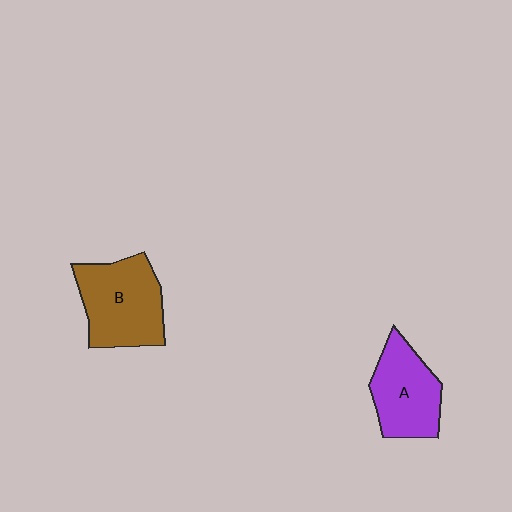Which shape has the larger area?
Shape B (brown).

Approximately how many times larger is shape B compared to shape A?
Approximately 1.2 times.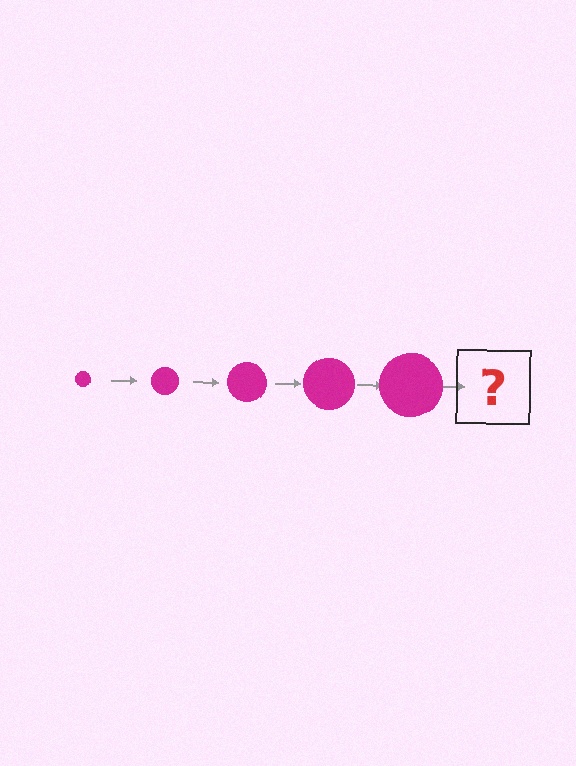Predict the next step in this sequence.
The next step is a magenta circle, larger than the previous one.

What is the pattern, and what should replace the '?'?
The pattern is that the circle gets progressively larger each step. The '?' should be a magenta circle, larger than the previous one.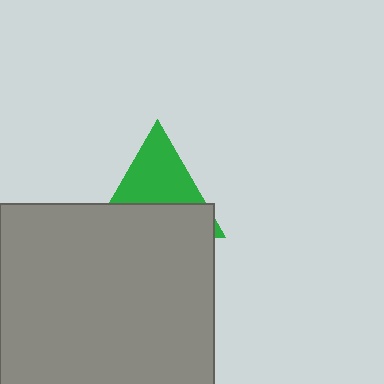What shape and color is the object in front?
The object in front is a gray square.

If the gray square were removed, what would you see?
You would see the complete green triangle.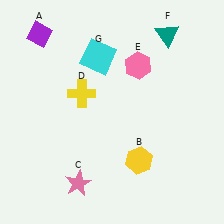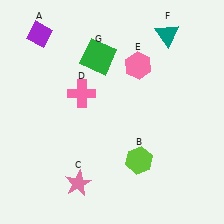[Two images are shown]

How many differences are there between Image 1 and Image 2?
There are 3 differences between the two images.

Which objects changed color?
B changed from yellow to lime. D changed from yellow to pink. G changed from cyan to green.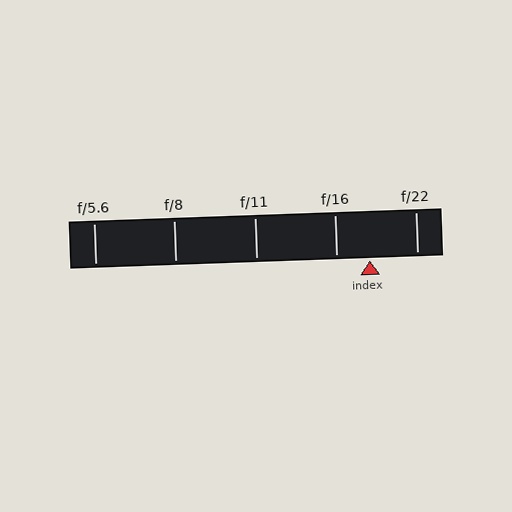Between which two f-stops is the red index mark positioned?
The index mark is between f/16 and f/22.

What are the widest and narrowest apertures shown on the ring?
The widest aperture shown is f/5.6 and the narrowest is f/22.